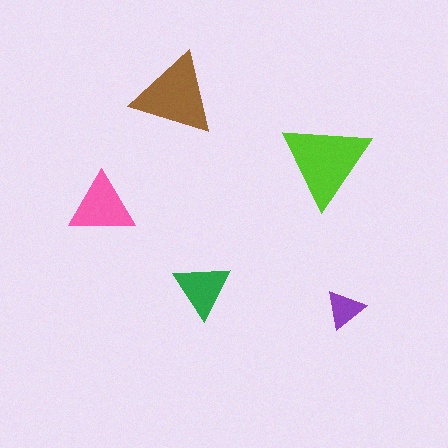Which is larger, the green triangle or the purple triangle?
The green one.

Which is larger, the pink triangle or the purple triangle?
The pink one.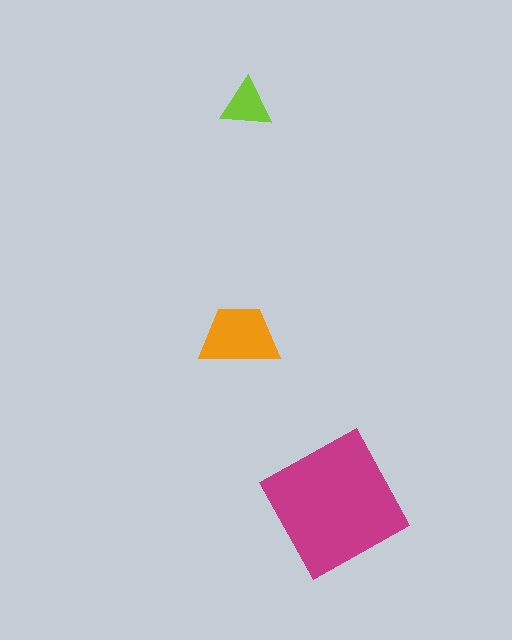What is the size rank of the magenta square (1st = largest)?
1st.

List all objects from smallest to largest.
The lime triangle, the orange trapezoid, the magenta square.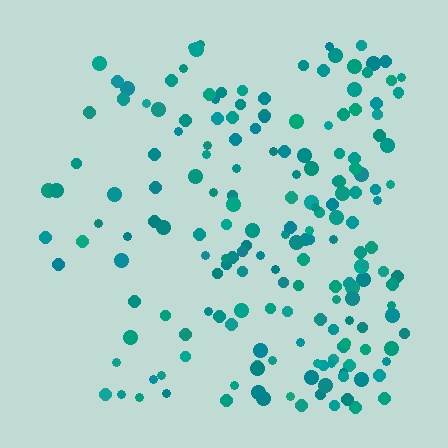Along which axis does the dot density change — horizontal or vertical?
Horizontal.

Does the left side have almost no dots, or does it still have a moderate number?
Still a moderate number, just noticeably fewer than the right.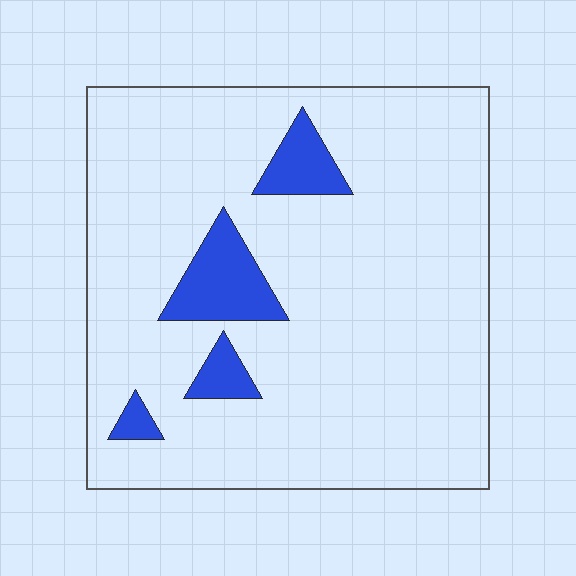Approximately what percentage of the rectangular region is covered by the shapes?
Approximately 10%.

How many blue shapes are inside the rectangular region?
4.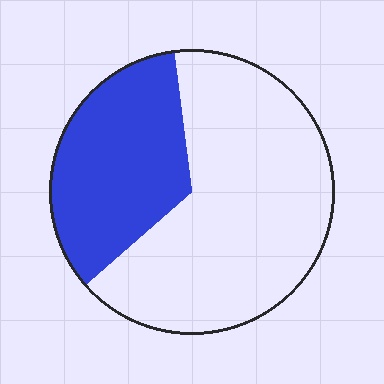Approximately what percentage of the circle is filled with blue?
Approximately 35%.